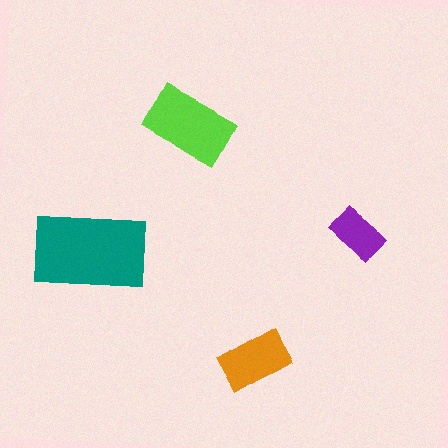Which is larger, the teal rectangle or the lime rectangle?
The teal one.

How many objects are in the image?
There are 4 objects in the image.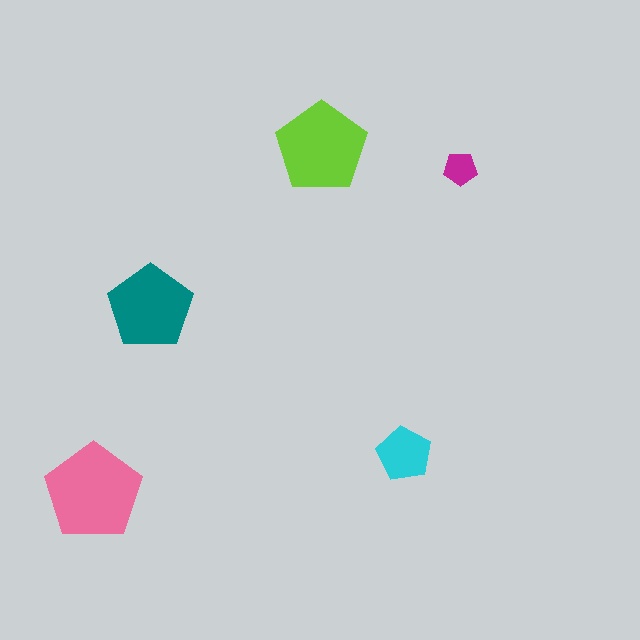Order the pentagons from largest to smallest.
the pink one, the lime one, the teal one, the cyan one, the magenta one.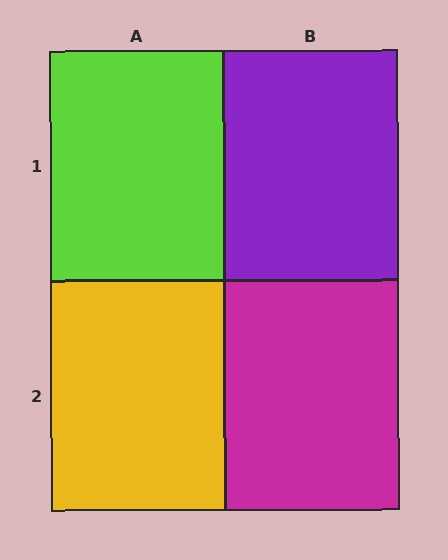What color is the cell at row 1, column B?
Purple.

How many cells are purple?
1 cell is purple.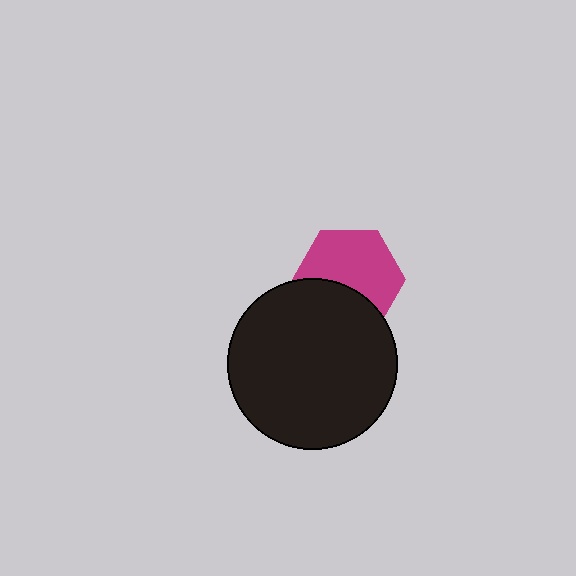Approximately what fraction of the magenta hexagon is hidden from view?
Roughly 37% of the magenta hexagon is hidden behind the black circle.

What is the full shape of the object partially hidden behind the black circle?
The partially hidden object is a magenta hexagon.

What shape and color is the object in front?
The object in front is a black circle.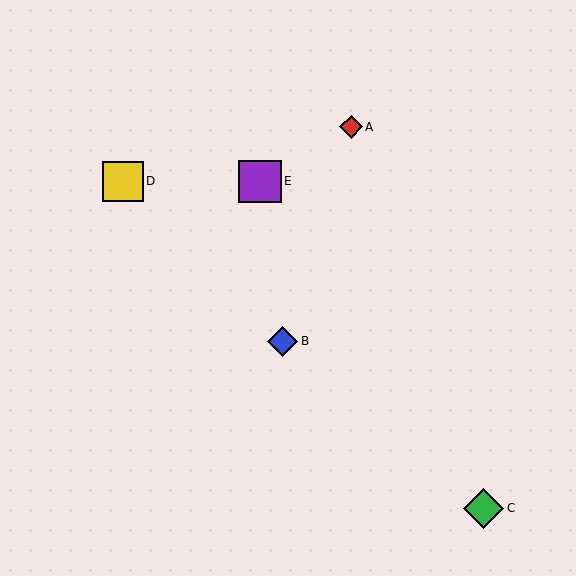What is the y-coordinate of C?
Object C is at y≈508.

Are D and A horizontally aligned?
No, D is at y≈181 and A is at y≈127.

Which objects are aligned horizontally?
Objects D, E are aligned horizontally.